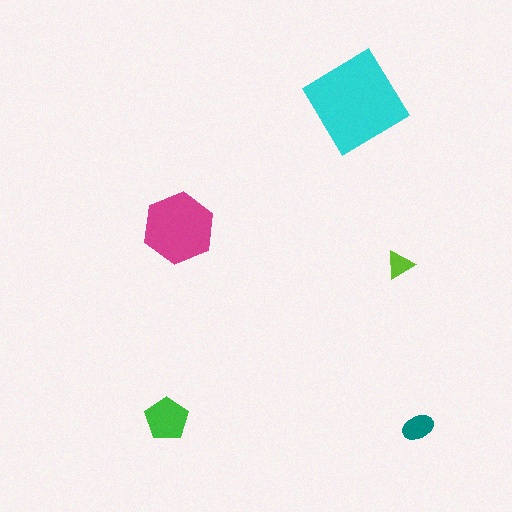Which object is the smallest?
The lime triangle.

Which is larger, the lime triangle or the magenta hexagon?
The magenta hexagon.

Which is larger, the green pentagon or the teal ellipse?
The green pentagon.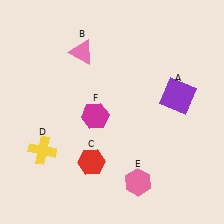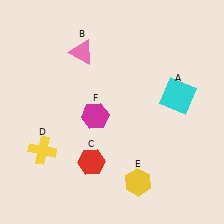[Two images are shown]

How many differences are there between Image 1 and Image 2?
There are 2 differences between the two images.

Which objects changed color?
A changed from purple to cyan. E changed from pink to yellow.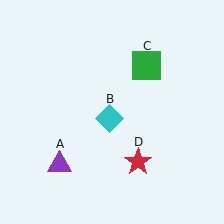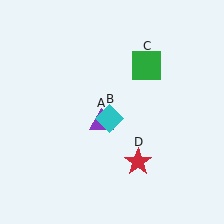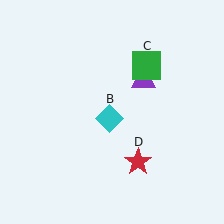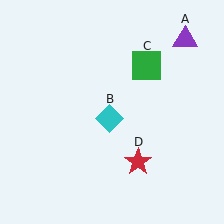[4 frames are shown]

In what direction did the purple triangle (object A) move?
The purple triangle (object A) moved up and to the right.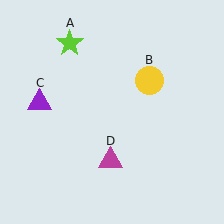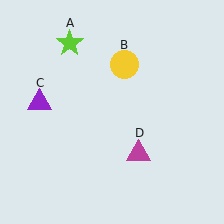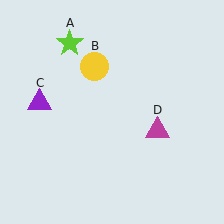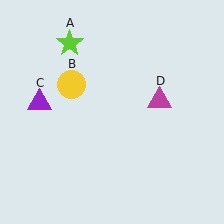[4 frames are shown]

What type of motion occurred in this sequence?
The yellow circle (object B), magenta triangle (object D) rotated counterclockwise around the center of the scene.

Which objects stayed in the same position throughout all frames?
Lime star (object A) and purple triangle (object C) remained stationary.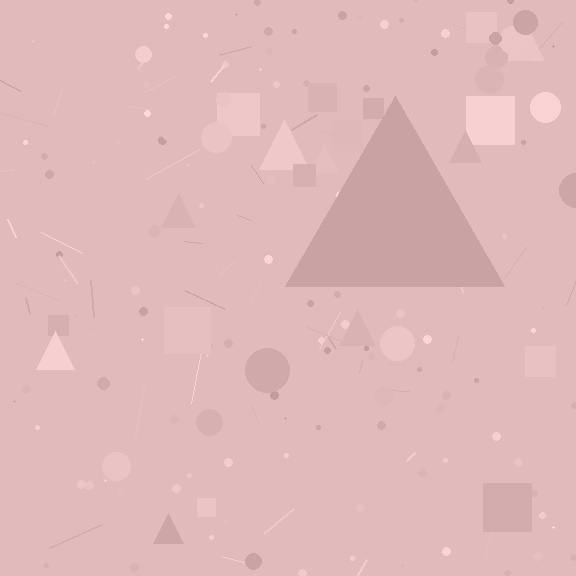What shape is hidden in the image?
A triangle is hidden in the image.